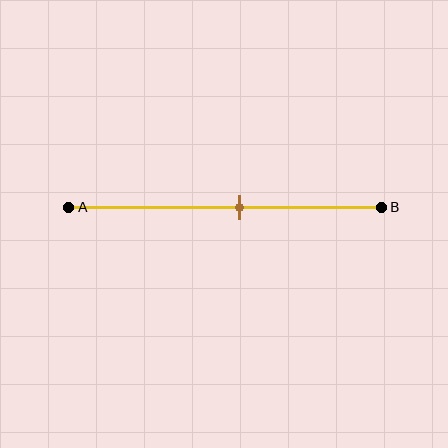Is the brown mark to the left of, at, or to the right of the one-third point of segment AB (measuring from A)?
The brown mark is to the right of the one-third point of segment AB.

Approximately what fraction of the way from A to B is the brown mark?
The brown mark is approximately 55% of the way from A to B.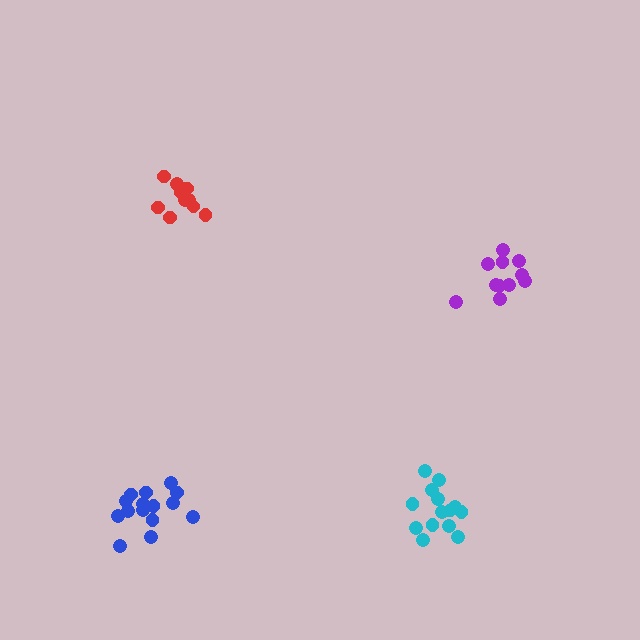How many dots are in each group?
Group 1: 10 dots, Group 2: 11 dots, Group 3: 14 dots, Group 4: 15 dots (50 total).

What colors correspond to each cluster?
The clusters are colored: red, purple, cyan, blue.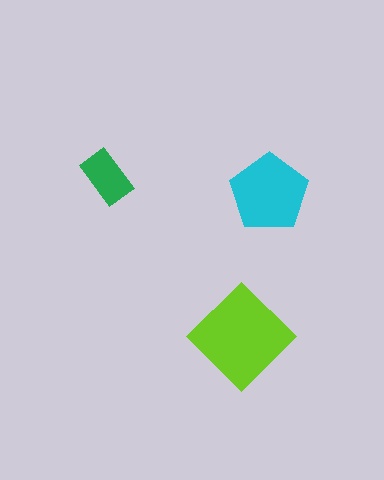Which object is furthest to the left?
The green rectangle is leftmost.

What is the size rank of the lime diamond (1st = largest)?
1st.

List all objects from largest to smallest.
The lime diamond, the cyan pentagon, the green rectangle.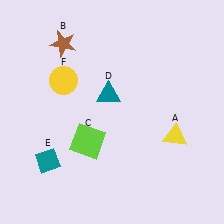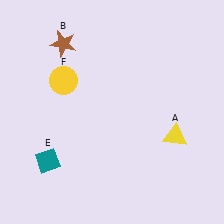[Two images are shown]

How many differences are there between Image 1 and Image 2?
There are 2 differences between the two images.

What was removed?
The teal triangle (D), the lime square (C) were removed in Image 2.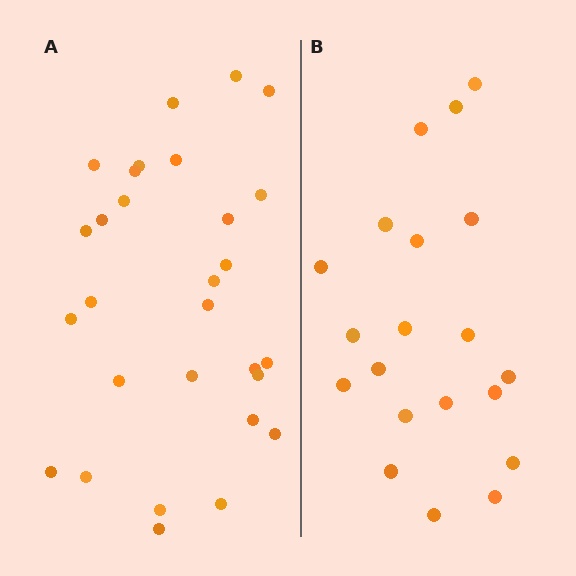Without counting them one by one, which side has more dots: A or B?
Region A (the left region) has more dots.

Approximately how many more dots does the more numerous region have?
Region A has roughly 8 or so more dots than region B.